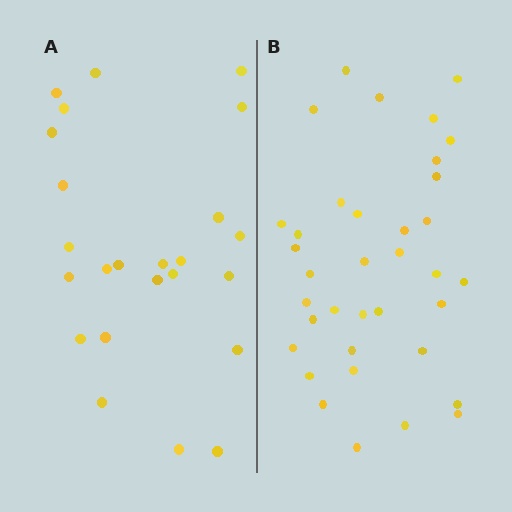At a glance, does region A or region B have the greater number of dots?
Region B (the right region) has more dots.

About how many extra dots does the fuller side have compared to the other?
Region B has roughly 12 or so more dots than region A.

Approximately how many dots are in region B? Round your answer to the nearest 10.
About 40 dots. (The exact count is 36, which rounds to 40.)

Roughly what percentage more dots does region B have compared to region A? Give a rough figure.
About 50% more.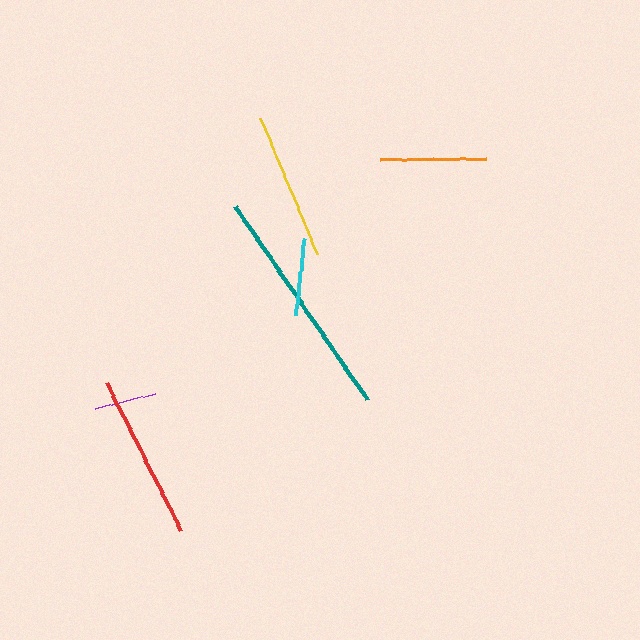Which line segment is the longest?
The teal line is the longest at approximately 234 pixels.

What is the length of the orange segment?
The orange segment is approximately 106 pixels long.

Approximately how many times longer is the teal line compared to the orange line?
The teal line is approximately 2.2 times the length of the orange line.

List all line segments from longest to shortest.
From longest to shortest: teal, red, yellow, orange, cyan, purple.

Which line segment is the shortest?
The purple line is the shortest at approximately 62 pixels.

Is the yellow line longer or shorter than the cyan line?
The yellow line is longer than the cyan line.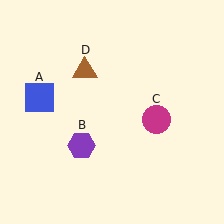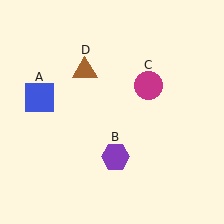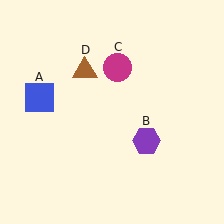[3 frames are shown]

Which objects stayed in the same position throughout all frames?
Blue square (object A) and brown triangle (object D) remained stationary.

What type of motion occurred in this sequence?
The purple hexagon (object B), magenta circle (object C) rotated counterclockwise around the center of the scene.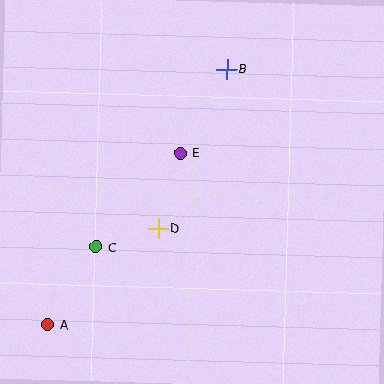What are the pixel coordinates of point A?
Point A is at (48, 325).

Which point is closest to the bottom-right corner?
Point D is closest to the bottom-right corner.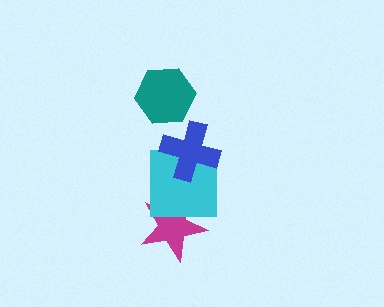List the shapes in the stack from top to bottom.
From top to bottom: the teal hexagon, the blue cross, the cyan square, the magenta star.